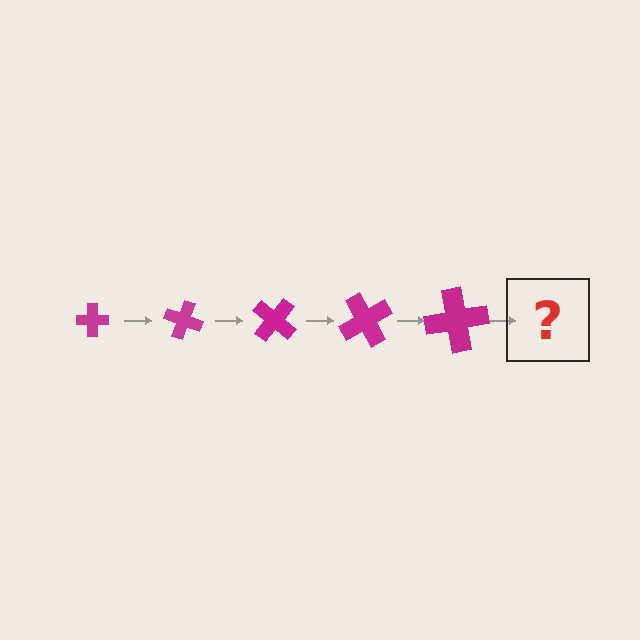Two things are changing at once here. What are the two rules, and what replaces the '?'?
The two rules are that the cross grows larger each step and it rotates 20 degrees each step. The '?' should be a cross, larger than the previous one and rotated 100 degrees from the start.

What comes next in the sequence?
The next element should be a cross, larger than the previous one and rotated 100 degrees from the start.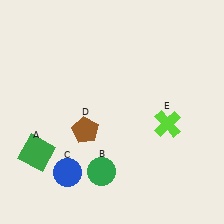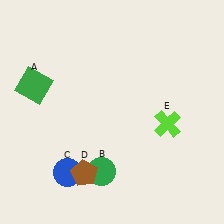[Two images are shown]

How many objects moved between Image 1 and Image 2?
2 objects moved between the two images.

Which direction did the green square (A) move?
The green square (A) moved up.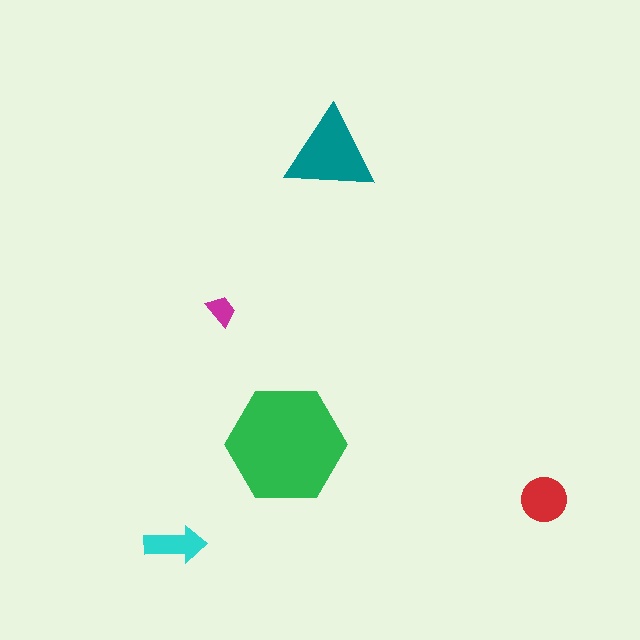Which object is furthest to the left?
The cyan arrow is leftmost.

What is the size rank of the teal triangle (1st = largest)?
2nd.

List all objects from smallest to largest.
The magenta trapezoid, the cyan arrow, the red circle, the teal triangle, the green hexagon.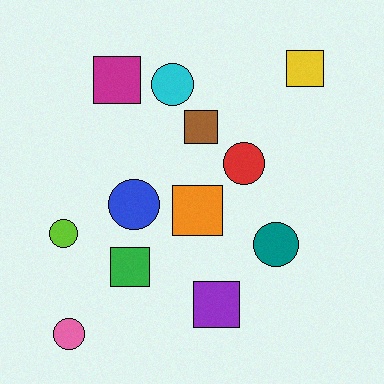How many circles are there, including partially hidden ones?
There are 6 circles.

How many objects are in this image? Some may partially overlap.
There are 12 objects.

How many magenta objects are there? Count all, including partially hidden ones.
There is 1 magenta object.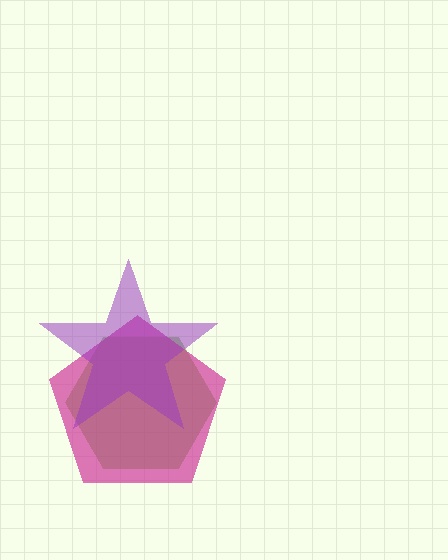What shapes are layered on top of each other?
The layered shapes are: a lime hexagon, a magenta pentagon, a purple star.